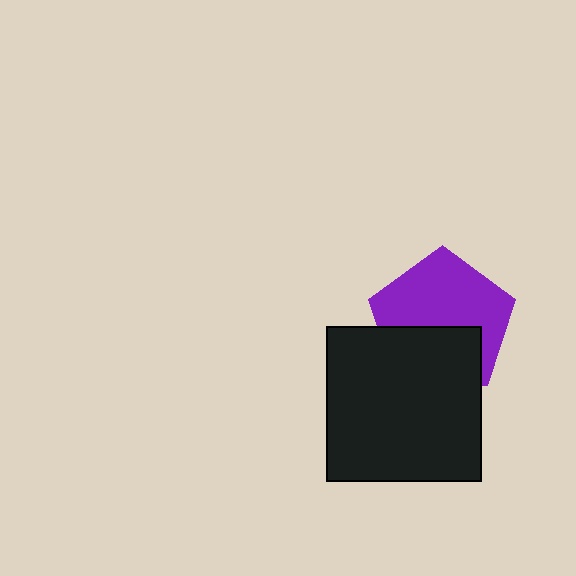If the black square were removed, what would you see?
You would see the complete purple pentagon.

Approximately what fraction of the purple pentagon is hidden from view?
Roughly 40% of the purple pentagon is hidden behind the black square.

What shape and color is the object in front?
The object in front is a black square.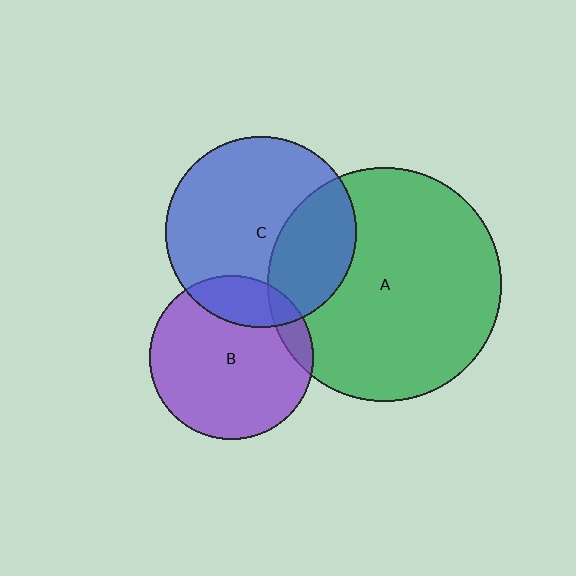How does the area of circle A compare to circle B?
Approximately 2.0 times.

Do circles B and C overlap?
Yes.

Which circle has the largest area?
Circle A (green).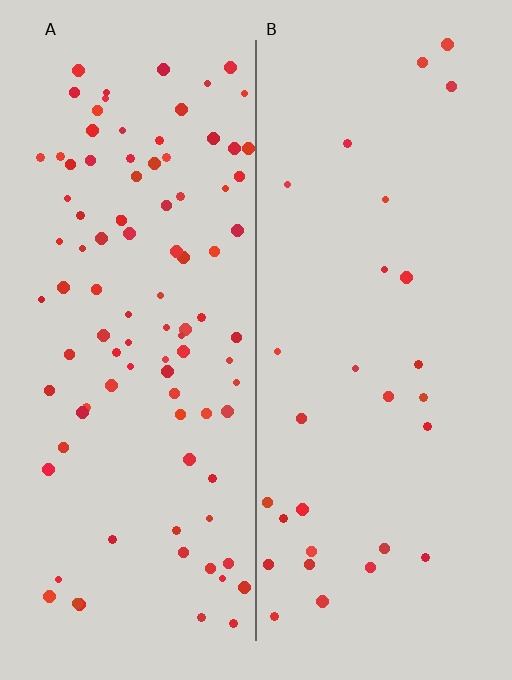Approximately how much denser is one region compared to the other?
Approximately 3.3× — region A over region B.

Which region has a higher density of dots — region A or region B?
A (the left).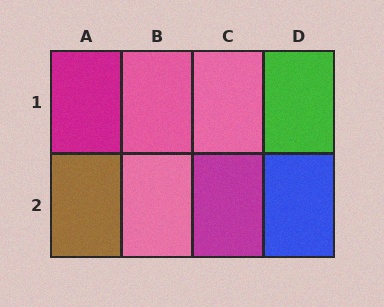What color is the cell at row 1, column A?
Magenta.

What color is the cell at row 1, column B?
Pink.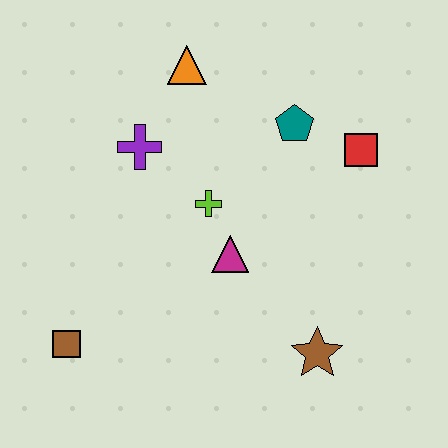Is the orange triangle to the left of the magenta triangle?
Yes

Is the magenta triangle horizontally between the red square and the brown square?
Yes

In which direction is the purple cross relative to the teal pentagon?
The purple cross is to the left of the teal pentagon.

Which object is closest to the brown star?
The magenta triangle is closest to the brown star.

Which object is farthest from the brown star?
The orange triangle is farthest from the brown star.